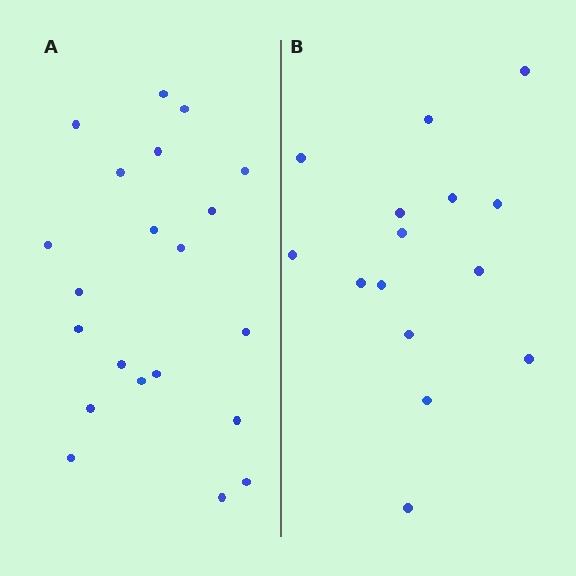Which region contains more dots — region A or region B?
Region A (the left region) has more dots.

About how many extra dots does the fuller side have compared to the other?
Region A has about 6 more dots than region B.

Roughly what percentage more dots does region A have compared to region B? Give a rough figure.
About 40% more.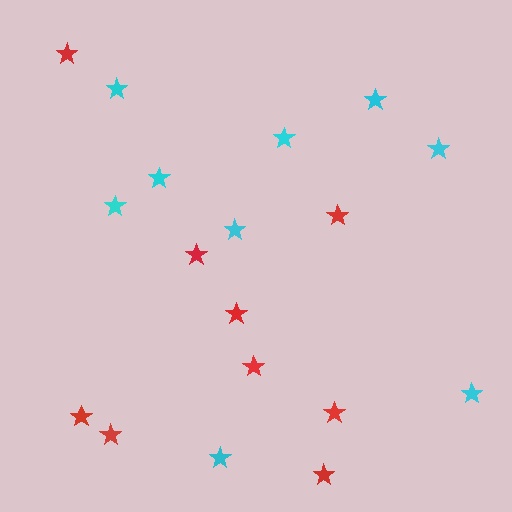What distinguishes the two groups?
There are 2 groups: one group of cyan stars (9) and one group of red stars (9).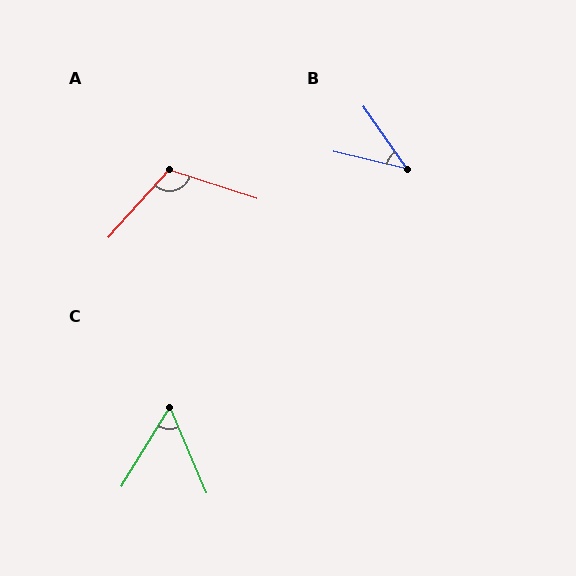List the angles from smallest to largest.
B (42°), C (55°), A (114°).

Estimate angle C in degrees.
Approximately 55 degrees.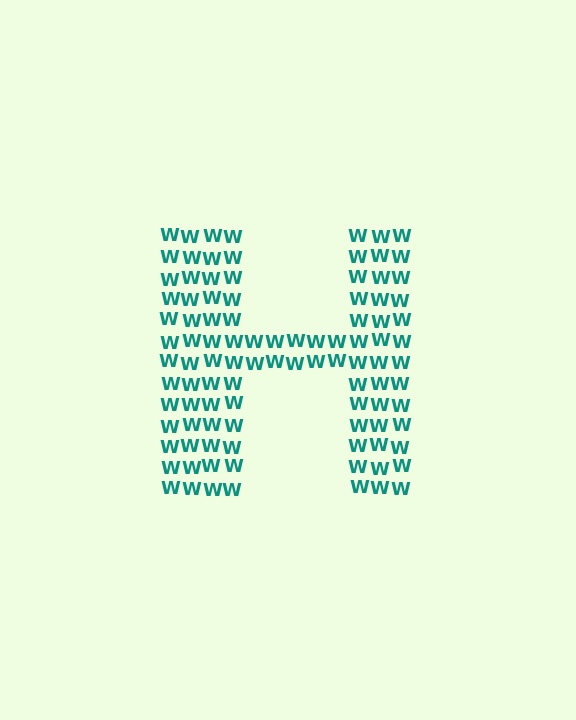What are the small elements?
The small elements are letter W's.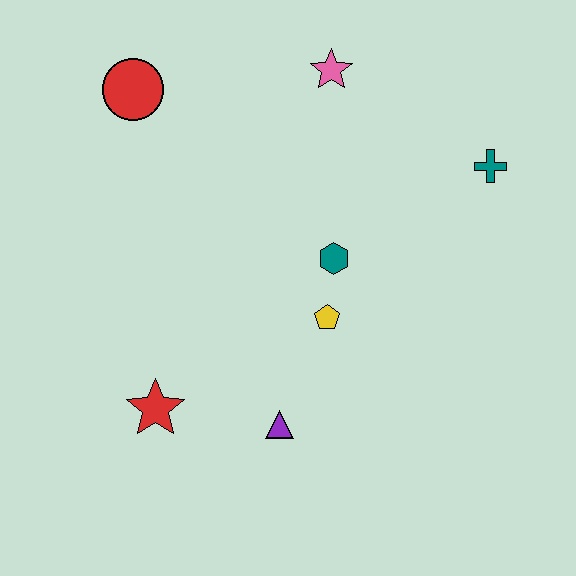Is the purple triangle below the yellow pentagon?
Yes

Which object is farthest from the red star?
The teal cross is farthest from the red star.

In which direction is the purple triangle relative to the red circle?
The purple triangle is below the red circle.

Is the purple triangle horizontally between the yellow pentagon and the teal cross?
No